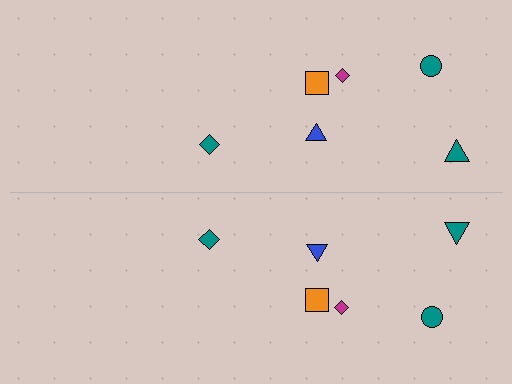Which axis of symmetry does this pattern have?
The pattern has a horizontal axis of symmetry running through the center of the image.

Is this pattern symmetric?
Yes, this pattern has bilateral (reflection) symmetry.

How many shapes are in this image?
There are 12 shapes in this image.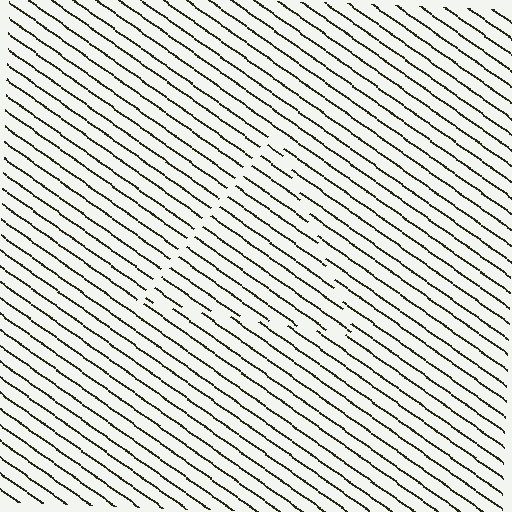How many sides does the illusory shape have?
3 sides — the line-ends trace a triangle.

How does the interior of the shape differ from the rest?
The interior of the shape contains the same grating, shifted by half a period — the contour is defined by the phase discontinuity where line-ends from the inner and outer gratings abut.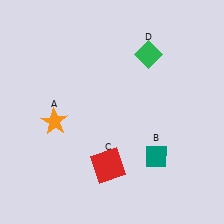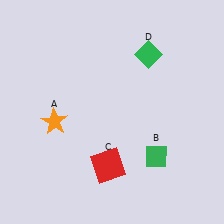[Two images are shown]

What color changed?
The diamond (B) changed from teal in Image 1 to green in Image 2.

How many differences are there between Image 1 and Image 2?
There is 1 difference between the two images.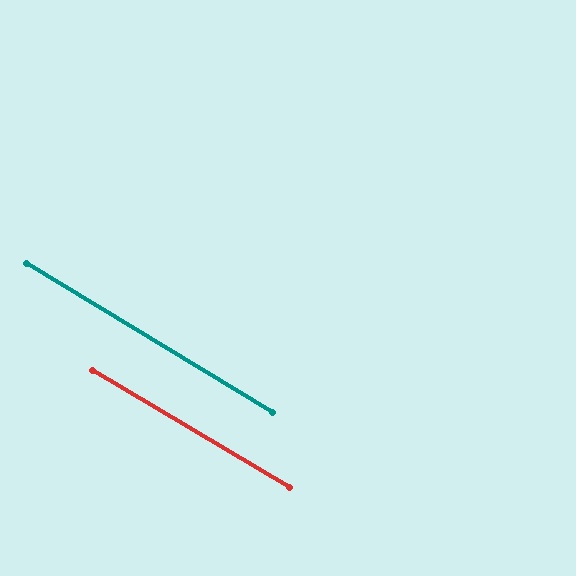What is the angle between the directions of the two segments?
Approximately 1 degree.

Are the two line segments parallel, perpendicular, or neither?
Parallel — their directions differ by only 0.5°.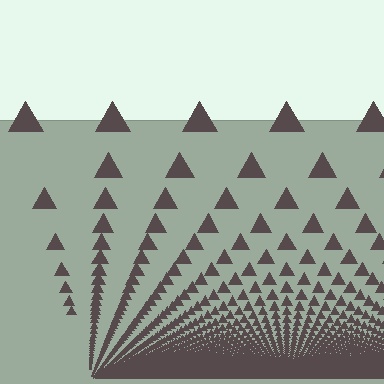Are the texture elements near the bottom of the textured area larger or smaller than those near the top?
Smaller. The gradient is inverted — elements near the bottom are smaller and denser.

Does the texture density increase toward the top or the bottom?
Density increases toward the bottom.